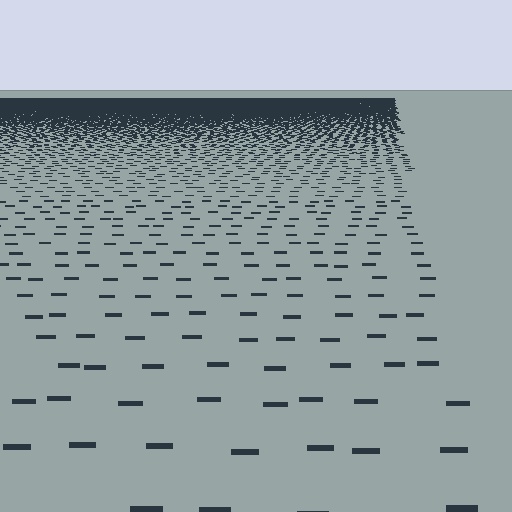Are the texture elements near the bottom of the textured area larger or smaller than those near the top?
Larger. Near the bottom, elements are closer to the viewer and appear at a bigger on-screen size.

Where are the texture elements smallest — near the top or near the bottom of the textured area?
Near the top.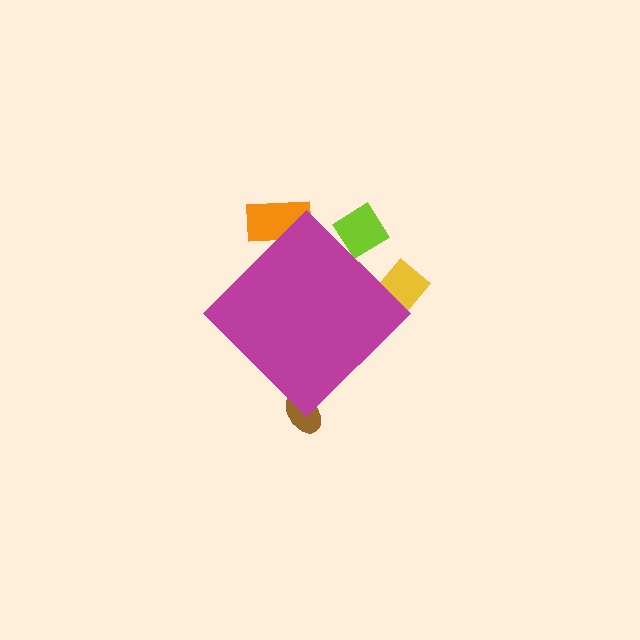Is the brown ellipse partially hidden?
Yes, the brown ellipse is partially hidden behind the magenta diamond.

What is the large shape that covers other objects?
A magenta diamond.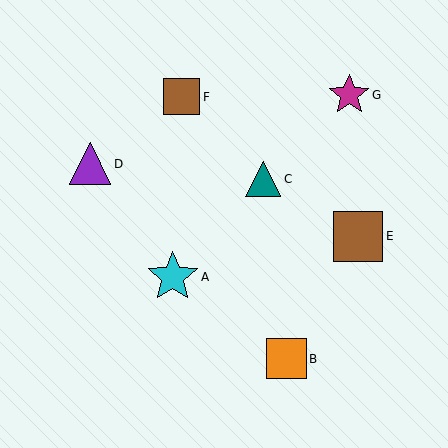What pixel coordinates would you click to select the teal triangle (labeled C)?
Click at (263, 179) to select the teal triangle C.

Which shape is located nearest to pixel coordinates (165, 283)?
The cyan star (labeled A) at (173, 277) is nearest to that location.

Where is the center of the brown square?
The center of the brown square is at (358, 236).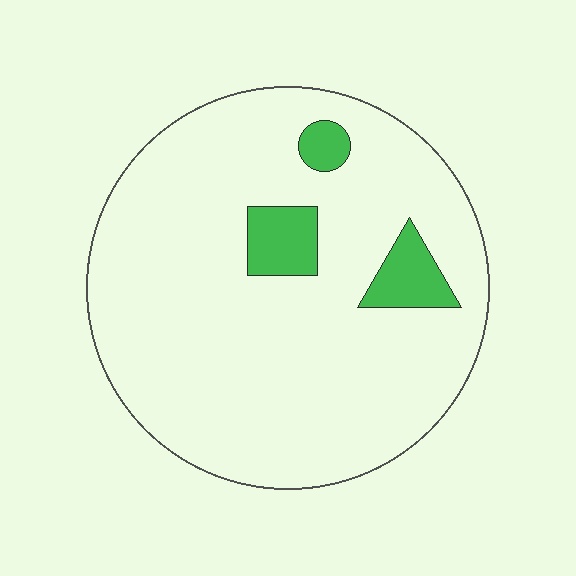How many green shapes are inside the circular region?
3.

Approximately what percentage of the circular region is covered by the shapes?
Approximately 10%.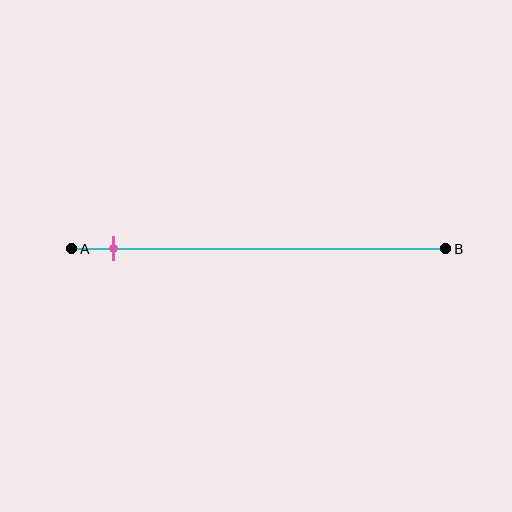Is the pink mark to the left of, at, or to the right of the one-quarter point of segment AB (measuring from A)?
The pink mark is to the left of the one-quarter point of segment AB.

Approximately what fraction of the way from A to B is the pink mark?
The pink mark is approximately 10% of the way from A to B.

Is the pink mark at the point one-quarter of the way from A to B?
No, the mark is at about 10% from A, not at the 25% one-quarter point.